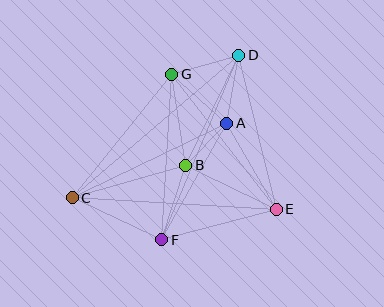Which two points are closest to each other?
Points A and B are closest to each other.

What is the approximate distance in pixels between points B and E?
The distance between B and E is approximately 101 pixels.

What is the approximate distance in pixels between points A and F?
The distance between A and F is approximately 134 pixels.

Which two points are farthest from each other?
Points C and D are farthest from each other.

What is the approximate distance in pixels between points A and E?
The distance between A and E is approximately 100 pixels.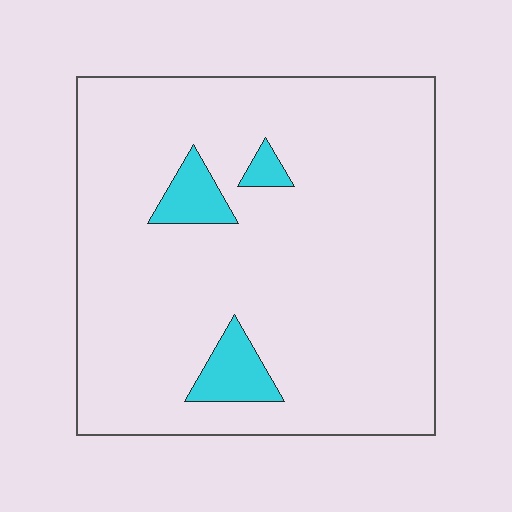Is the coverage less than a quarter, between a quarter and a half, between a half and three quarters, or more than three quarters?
Less than a quarter.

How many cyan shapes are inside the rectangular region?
3.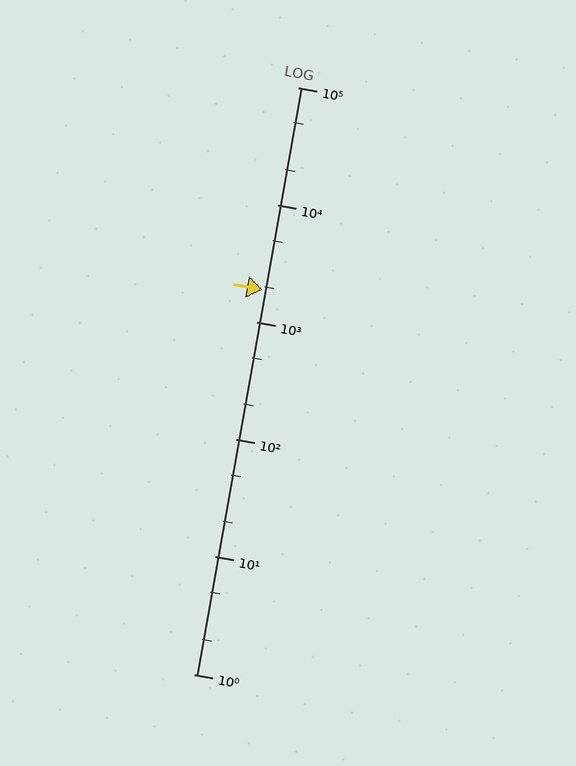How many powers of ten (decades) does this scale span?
The scale spans 5 decades, from 1 to 100000.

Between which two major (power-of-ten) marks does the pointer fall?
The pointer is between 1000 and 10000.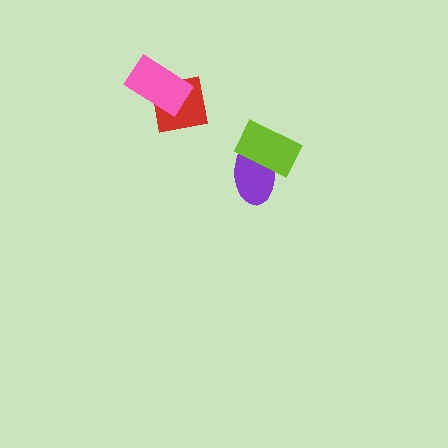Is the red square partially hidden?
Yes, it is partially covered by another shape.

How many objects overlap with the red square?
1 object overlaps with the red square.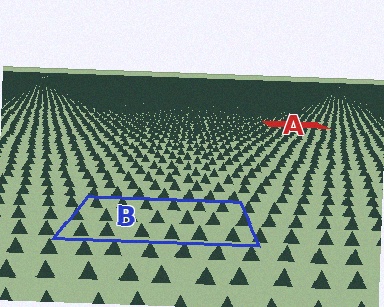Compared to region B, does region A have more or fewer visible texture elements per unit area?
Region A has more texture elements per unit area — they are packed more densely because it is farther away.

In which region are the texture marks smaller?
The texture marks are smaller in region A, because it is farther away.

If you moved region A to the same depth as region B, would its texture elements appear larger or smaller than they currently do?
They would appear larger. At a closer depth, the same texture elements are projected at a bigger on-screen size.